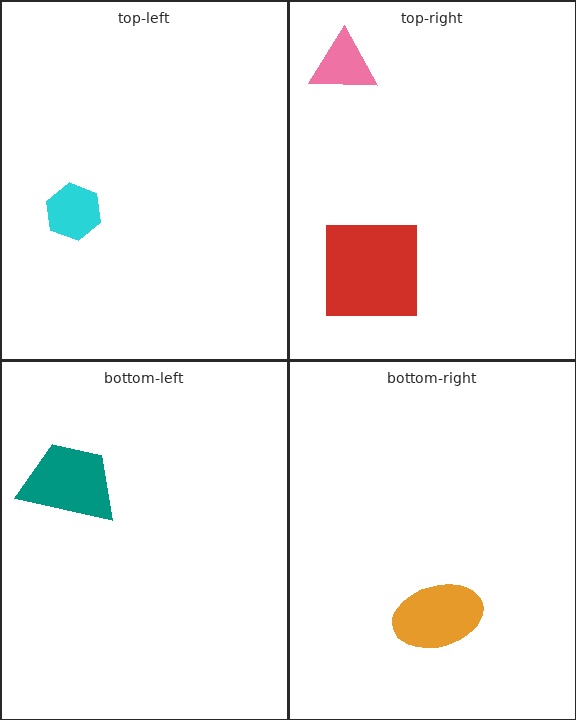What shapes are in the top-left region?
The cyan hexagon.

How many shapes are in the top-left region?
1.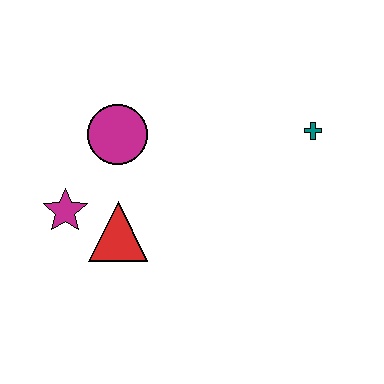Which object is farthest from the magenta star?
The teal cross is farthest from the magenta star.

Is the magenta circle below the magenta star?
No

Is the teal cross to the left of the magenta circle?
No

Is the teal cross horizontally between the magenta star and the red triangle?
No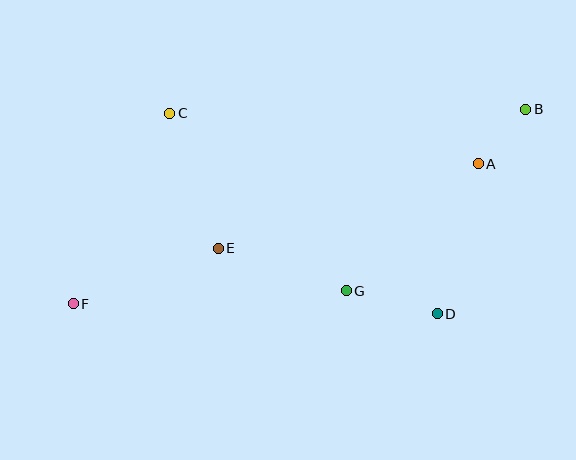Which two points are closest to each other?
Points A and B are closest to each other.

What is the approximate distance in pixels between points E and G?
The distance between E and G is approximately 134 pixels.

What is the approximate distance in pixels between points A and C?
The distance between A and C is approximately 313 pixels.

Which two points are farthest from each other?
Points B and F are farthest from each other.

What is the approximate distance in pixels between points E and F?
The distance between E and F is approximately 156 pixels.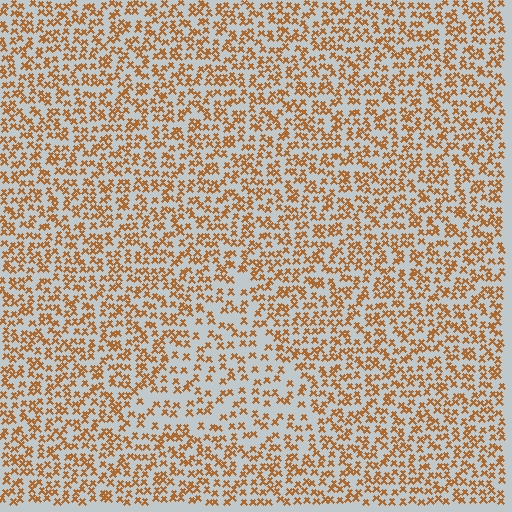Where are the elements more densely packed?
The elements are more densely packed outside the triangle boundary.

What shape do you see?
I see a triangle.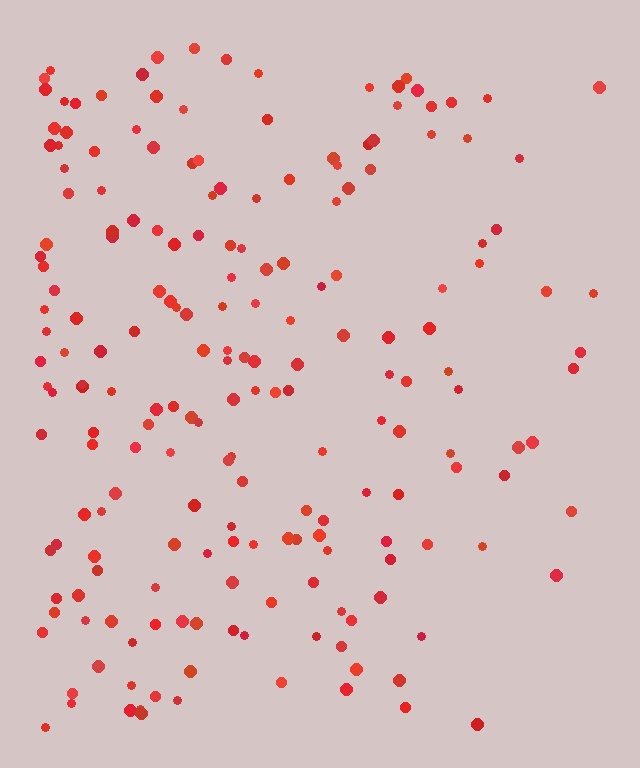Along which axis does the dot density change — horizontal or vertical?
Horizontal.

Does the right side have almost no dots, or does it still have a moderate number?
Still a moderate number, just noticeably fewer than the left.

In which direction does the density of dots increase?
From right to left, with the left side densest.